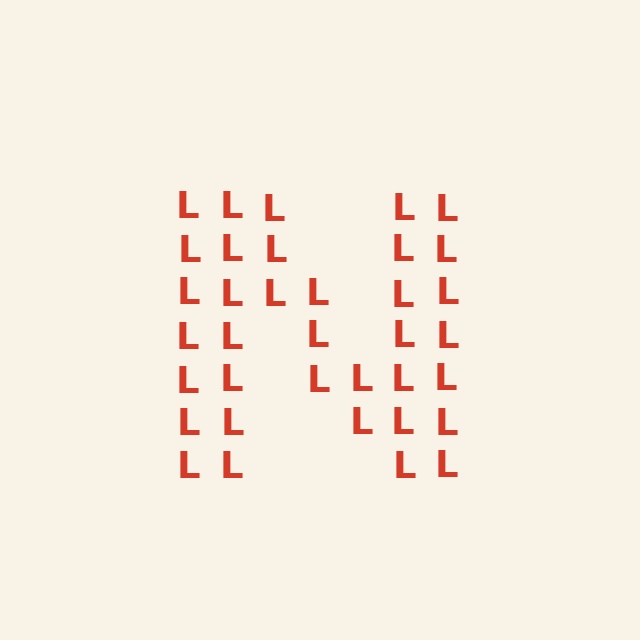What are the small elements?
The small elements are letter L's.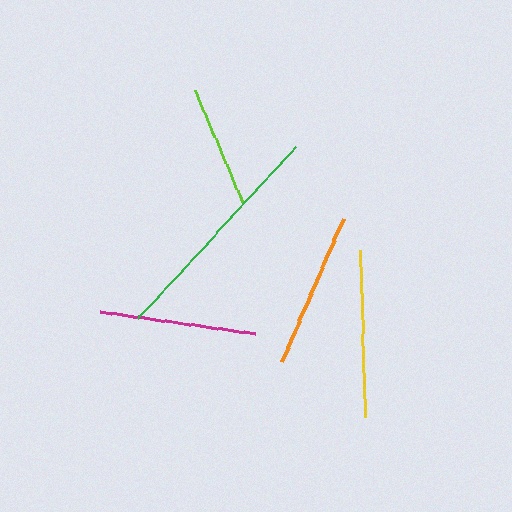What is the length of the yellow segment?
The yellow segment is approximately 167 pixels long.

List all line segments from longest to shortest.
From longest to shortest: green, yellow, magenta, orange, lime.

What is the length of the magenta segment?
The magenta segment is approximately 157 pixels long.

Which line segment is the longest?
The green line is the longest at approximately 233 pixels.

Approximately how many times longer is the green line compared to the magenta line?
The green line is approximately 1.5 times the length of the magenta line.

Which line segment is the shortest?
The lime line is the shortest at approximately 123 pixels.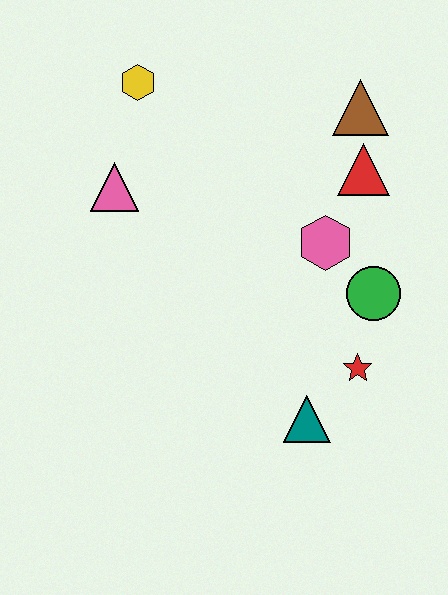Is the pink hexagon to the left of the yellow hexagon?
No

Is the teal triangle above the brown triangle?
No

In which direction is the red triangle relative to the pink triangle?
The red triangle is to the right of the pink triangle.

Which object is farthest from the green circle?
The yellow hexagon is farthest from the green circle.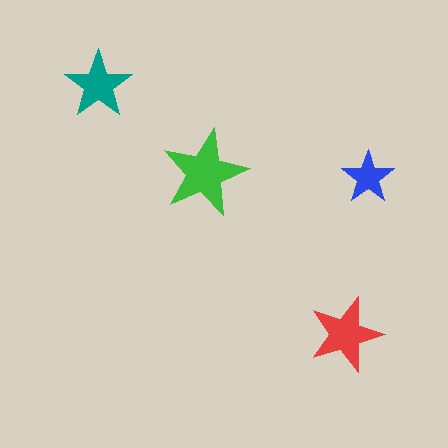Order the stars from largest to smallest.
the green one, the red one, the teal one, the blue one.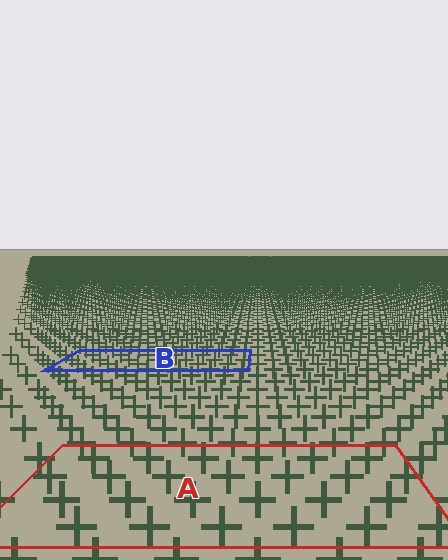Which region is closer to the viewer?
Region A is closer. The texture elements there are larger and more spread out.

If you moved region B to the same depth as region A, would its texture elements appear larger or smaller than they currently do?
They would appear larger. At a closer depth, the same texture elements are projected at a bigger on-screen size.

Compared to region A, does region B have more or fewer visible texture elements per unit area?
Region B has more texture elements per unit area — they are packed more densely because it is farther away.